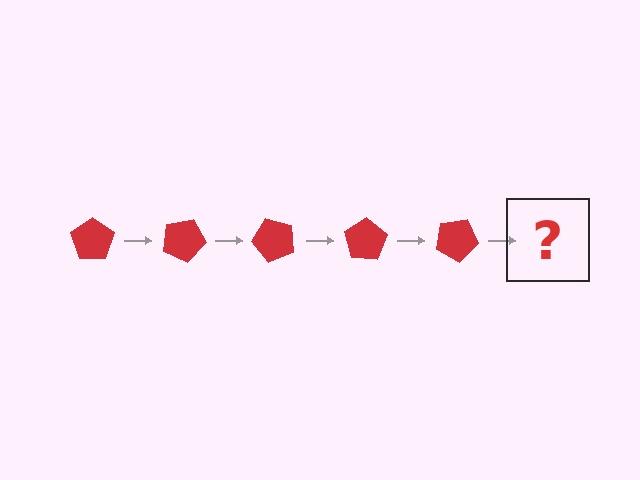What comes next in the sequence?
The next element should be a red pentagon rotated 125 degrees.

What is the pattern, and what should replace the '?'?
The pattern is that the pentagon rotates 25 degrees each step. The '?' should be a red pentagon rotated 125 degrees.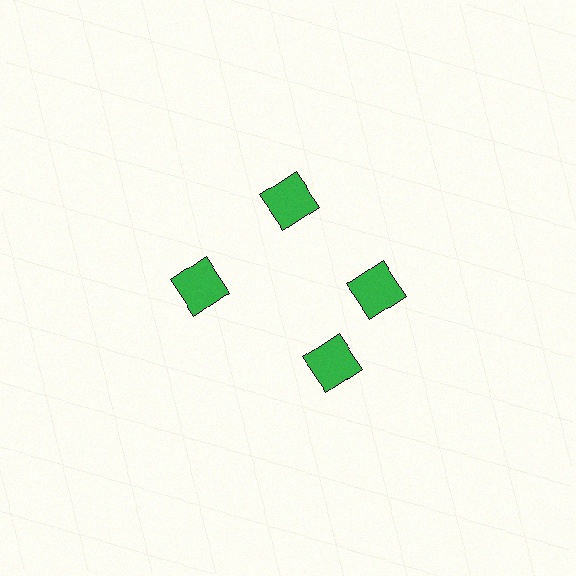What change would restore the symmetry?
The symmetry would be restored by rotating it back into even spacing with its neighbors so that all 4 squares sit at equal angles and equal distance from the center.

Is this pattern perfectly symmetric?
No. The 4 green squares are arranged in a ring, but one element near the 6 o'clock position is rotated out of alignment along the ring, breaking the 4-fold rotational symmetry.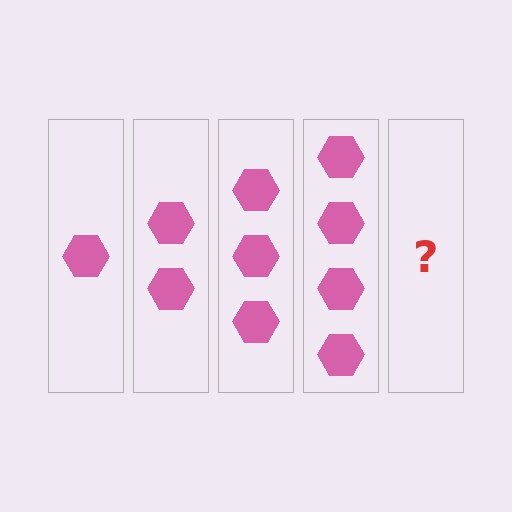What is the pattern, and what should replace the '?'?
The pattern is that each step adds one more hexagon. The '?' should be 5 hexagons.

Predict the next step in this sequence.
The next step is 5 hexagons.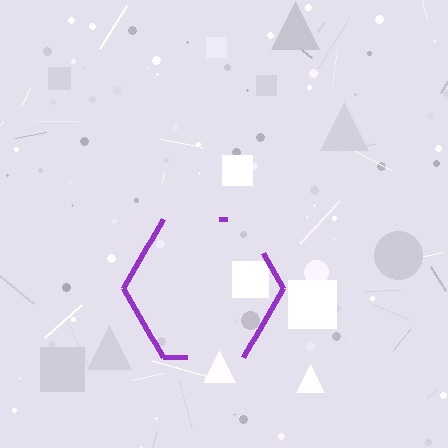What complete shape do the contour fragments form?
The contour fragments form a hexagon.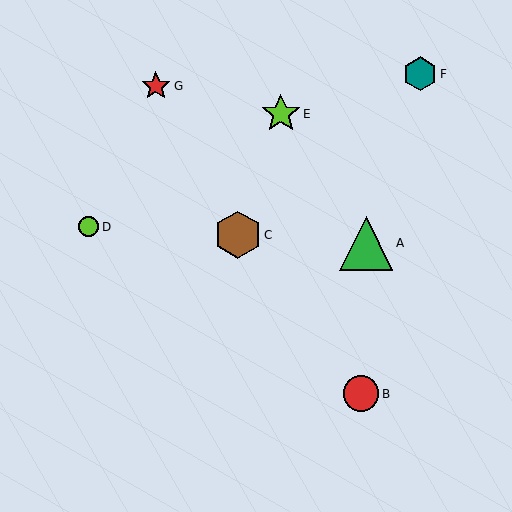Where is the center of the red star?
The center of the red star is at (156, 86).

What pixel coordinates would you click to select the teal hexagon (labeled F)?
Click at (420, 74) to select the teal hexagon F.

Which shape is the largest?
The green triangle (labeled A) is the largest.